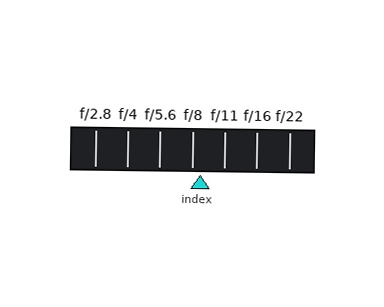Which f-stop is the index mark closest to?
The index mark is closest to f/8.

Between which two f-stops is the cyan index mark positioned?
The index mark is between f/8 and f/11.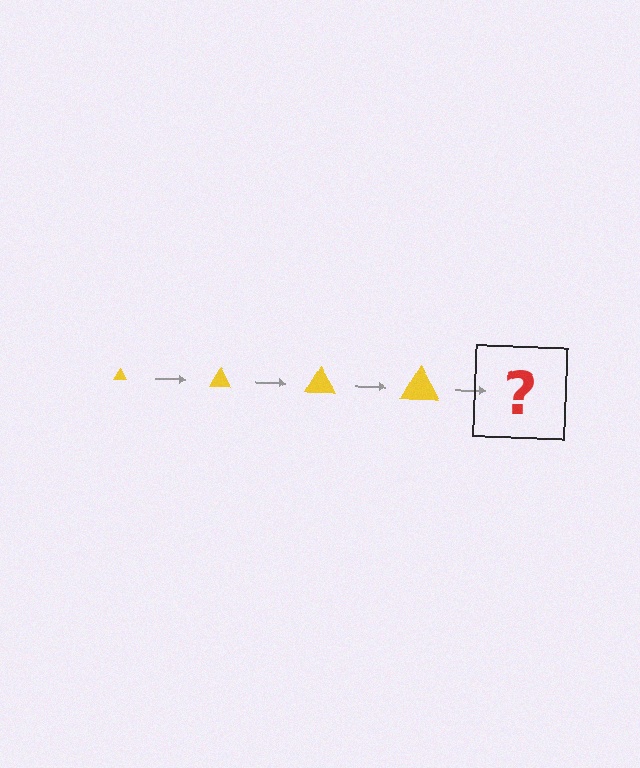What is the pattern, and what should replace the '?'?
The pattern is that the triangle gets progressively larger each step. The '?' should be a yellow triangle, larger than the previous one.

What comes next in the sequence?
The next element should be a yellow triangle, larger than the previous one.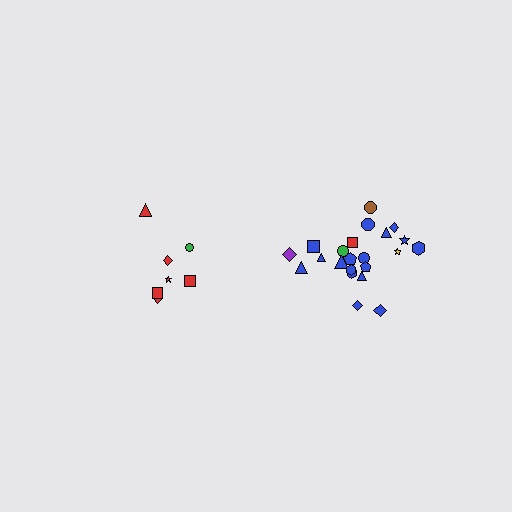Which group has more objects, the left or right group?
The right group.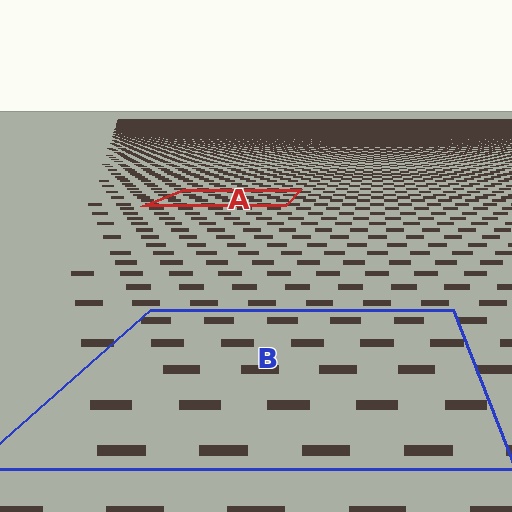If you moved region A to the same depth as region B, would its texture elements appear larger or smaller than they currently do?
They would appear larger. At a closer depth, the same texture elements are projected at a bigger on-screen size.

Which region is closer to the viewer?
Region B is closer. The texture elements there are larger and more spread out.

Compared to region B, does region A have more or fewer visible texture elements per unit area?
Region A has more texture elements per unit area — they are packed more densely because it is farther away.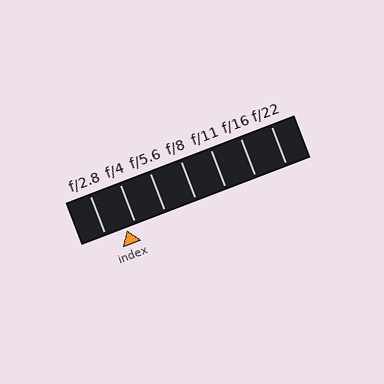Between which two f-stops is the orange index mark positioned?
The index mark is between f/2.8 and f/4.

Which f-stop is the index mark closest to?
The index mark is closest to f/4.